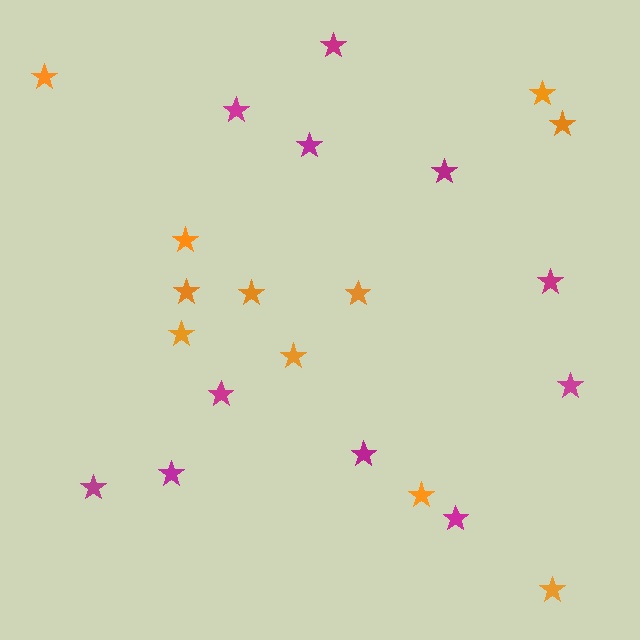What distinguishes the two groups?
There are 2 groups: one group of orange stars (11) and one group of magenta stars (11).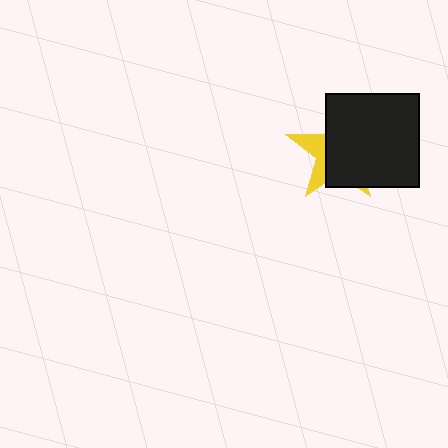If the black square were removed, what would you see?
You would see the complete yellow star.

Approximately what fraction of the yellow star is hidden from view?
Roughly 70% of the yellow star is hidden behind the black square.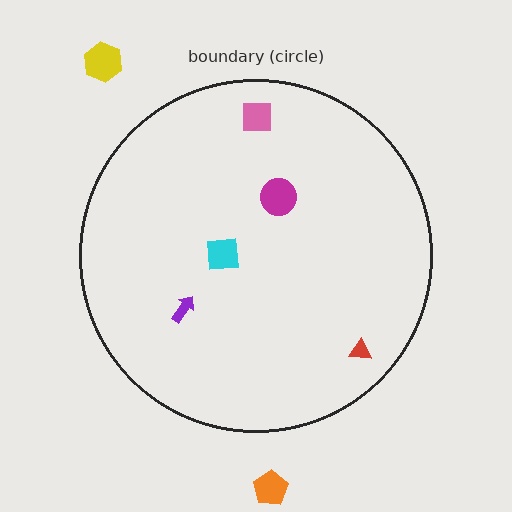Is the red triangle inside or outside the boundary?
Inside.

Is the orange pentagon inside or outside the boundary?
Outside.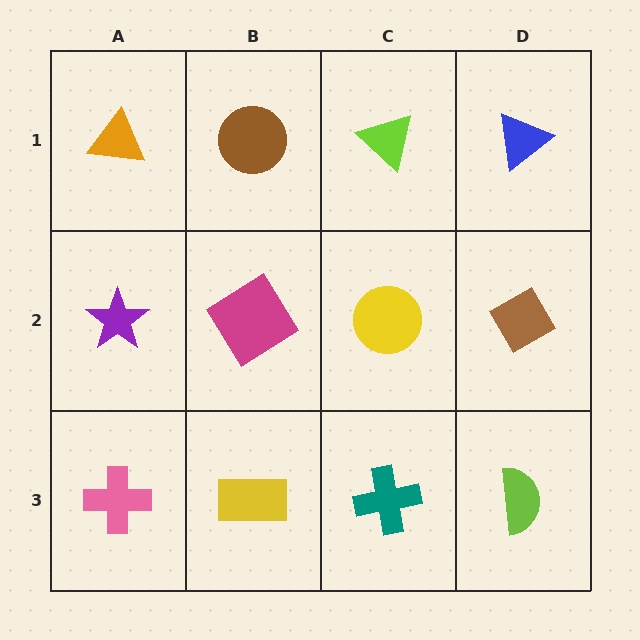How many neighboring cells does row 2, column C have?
4.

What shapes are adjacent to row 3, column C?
A yellow circle (row 2, column C), a yellow rectangle (row 3, column B), a lime semicircle (row 3, column D).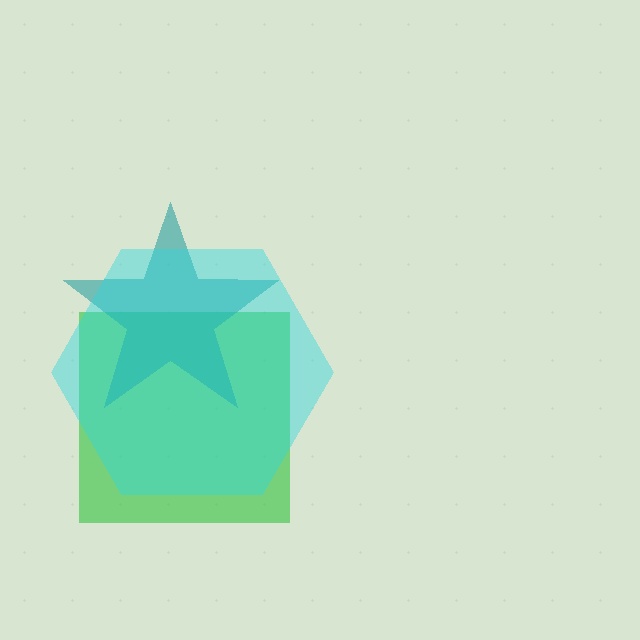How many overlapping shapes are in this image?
There are 3 overlapping shapes in the image.